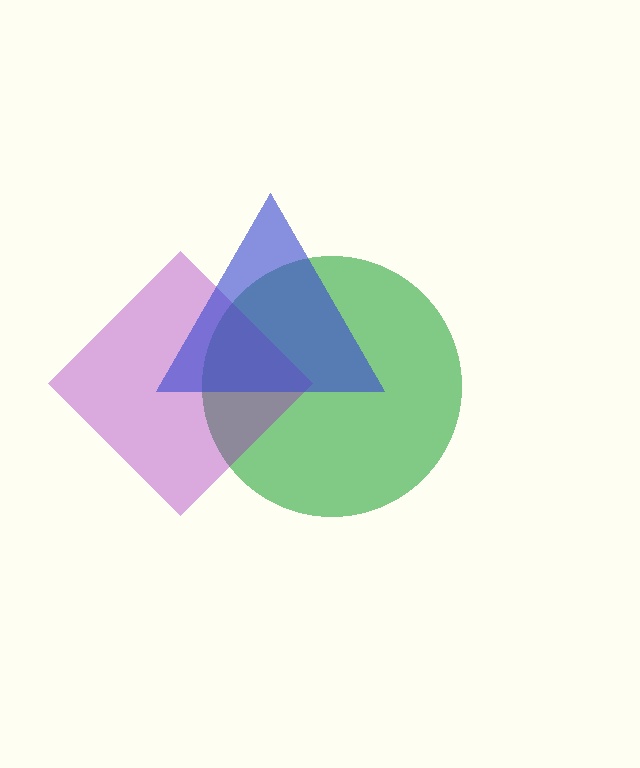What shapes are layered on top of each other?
The layered shapes are: a green circle, a purple diamond, a blue triangle.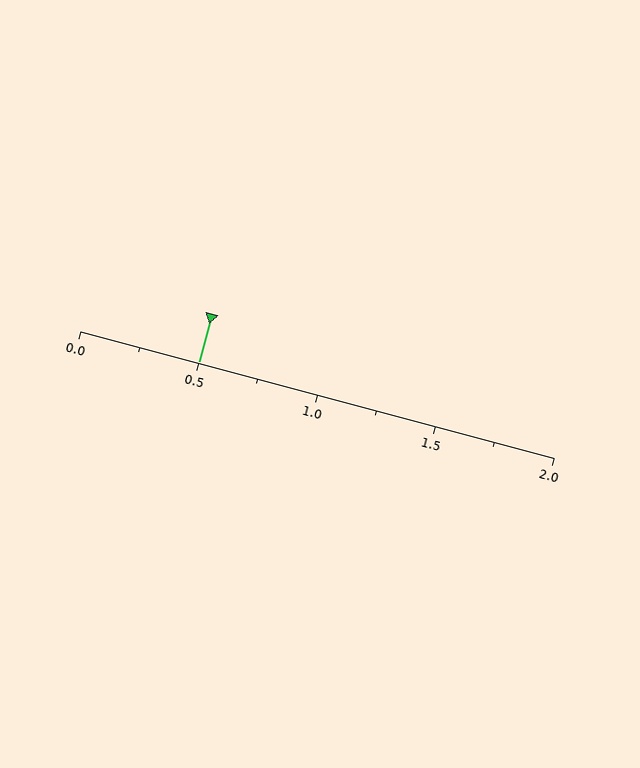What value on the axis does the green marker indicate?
The marker indicates approximately 0.5.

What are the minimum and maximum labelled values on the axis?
The axis runs from 0.0 to 2.0.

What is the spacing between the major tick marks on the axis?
The major ticks are spaced 0.5 apart.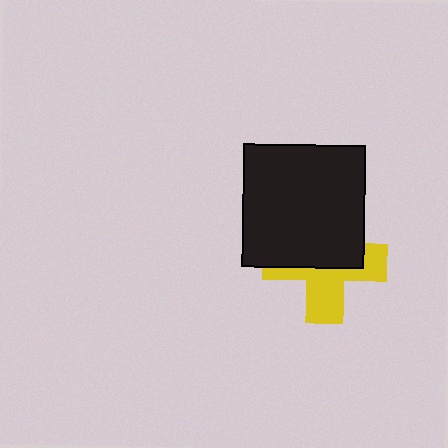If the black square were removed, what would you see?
You would see the complete yellow cross.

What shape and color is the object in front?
The object in front is a black square.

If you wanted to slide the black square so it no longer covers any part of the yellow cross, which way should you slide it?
Slide it up — that is the most direct way to separate the two shapes.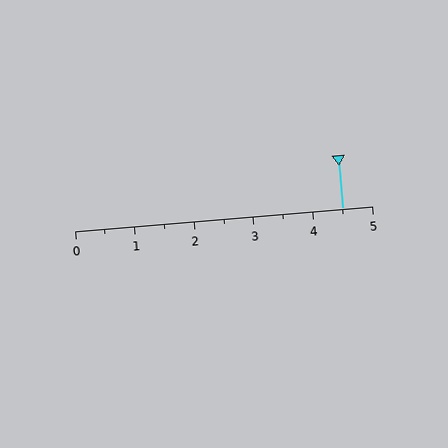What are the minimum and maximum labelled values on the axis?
The axis runs from 0 to 5.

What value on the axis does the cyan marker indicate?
The marker indicates approximately 4.5.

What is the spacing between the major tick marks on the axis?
The major ticks are spaced 1 apart.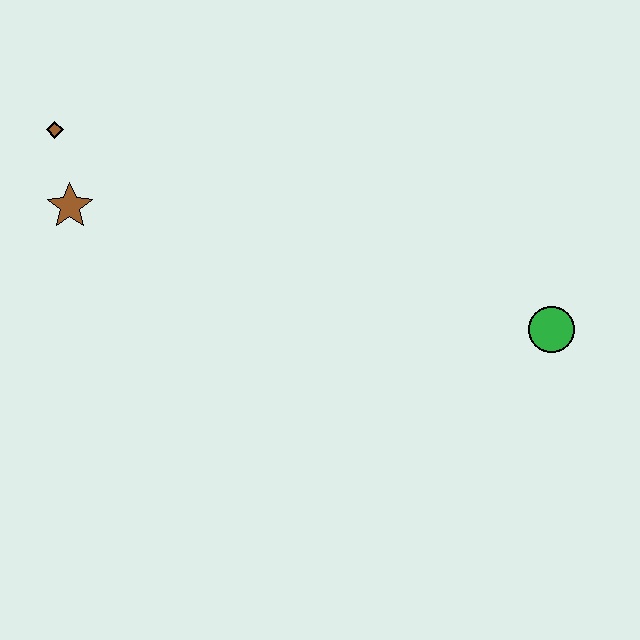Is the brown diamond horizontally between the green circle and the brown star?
No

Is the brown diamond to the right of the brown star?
No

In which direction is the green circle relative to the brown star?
The green circle is to the right of the brown star.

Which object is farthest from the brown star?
The green circle is farthest from the brown star.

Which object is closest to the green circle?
The brown star is closest to the green circle.